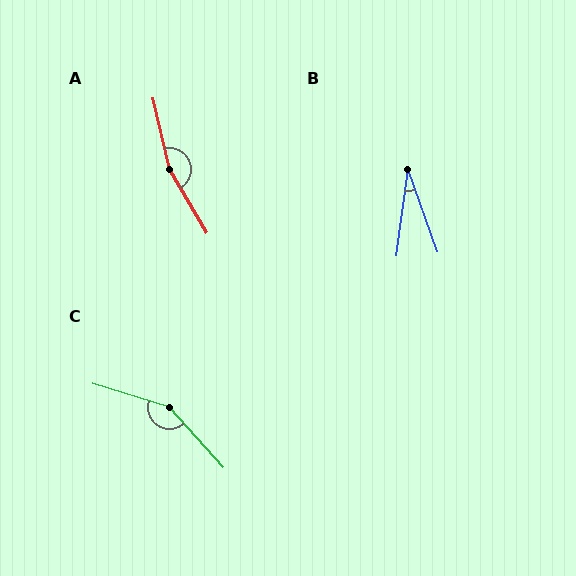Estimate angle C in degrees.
Approximately 149 degrees.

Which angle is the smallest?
B, at approximately 27 degrees.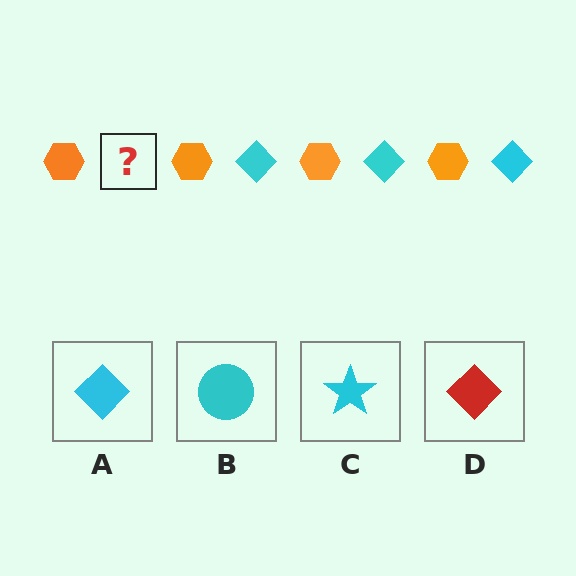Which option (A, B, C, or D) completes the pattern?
A.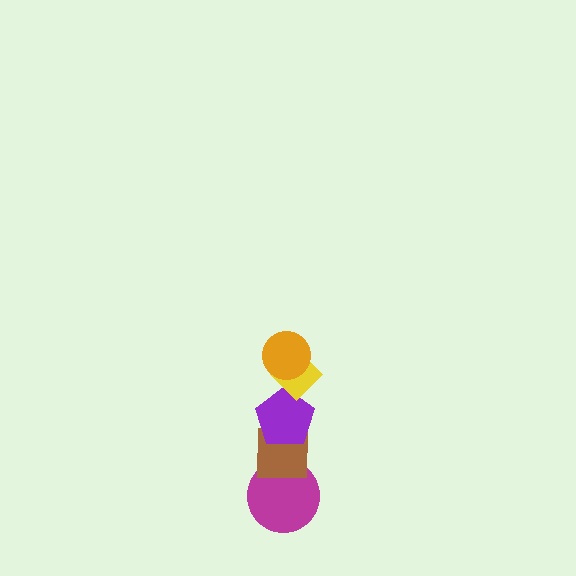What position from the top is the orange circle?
The orange circle is 1st from the top.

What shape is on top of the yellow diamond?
The orange circle is on top of the yellow diamond.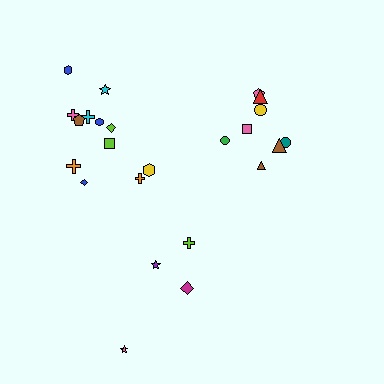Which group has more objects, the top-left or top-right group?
The top-left group.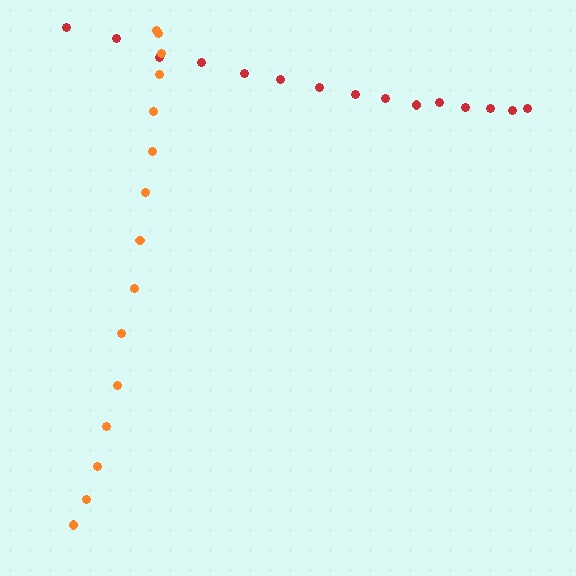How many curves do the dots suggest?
There are 2 distinct paths.